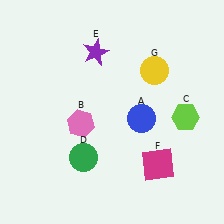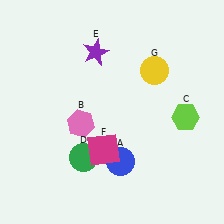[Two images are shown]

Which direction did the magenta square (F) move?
The magenta square (F) moved left.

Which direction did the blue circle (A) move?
The blue circle (A) moved down.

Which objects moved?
The objects that moved are: the blue circle (A), the magenta square (F).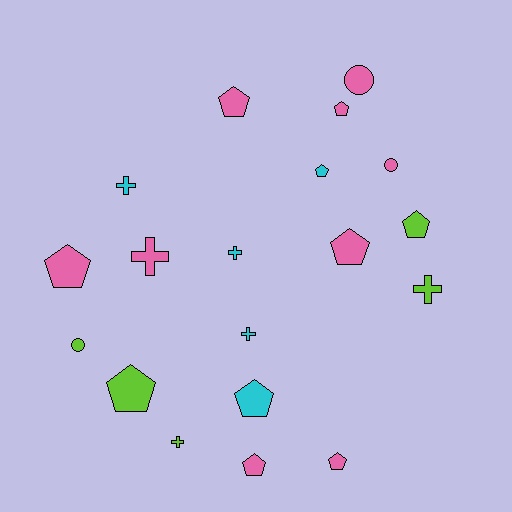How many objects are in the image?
There are 19 objects.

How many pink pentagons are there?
There are 6 pink pentagons.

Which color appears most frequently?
Pink, with 9 objects.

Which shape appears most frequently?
Pentagon, with 10 objects.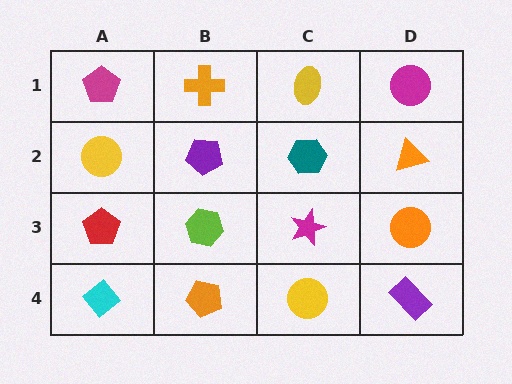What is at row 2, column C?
A teal hexagon.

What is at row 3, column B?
A lime hexagon.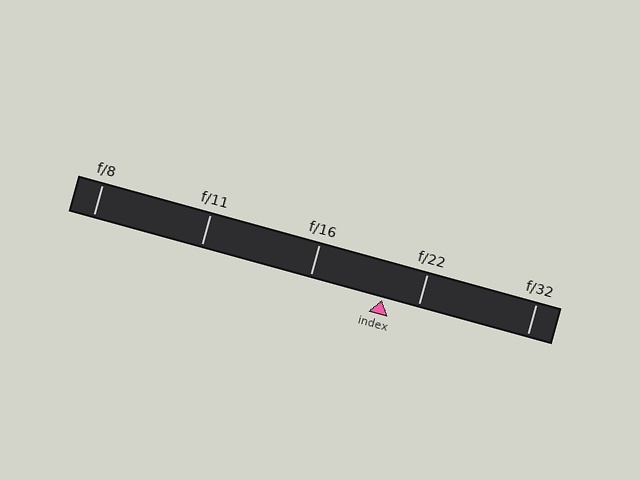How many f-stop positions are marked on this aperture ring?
There are 5 f-stop positions marked.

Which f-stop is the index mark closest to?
The index mark is closest to f/22.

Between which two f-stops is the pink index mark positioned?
The index mark is between f/16 and f/22.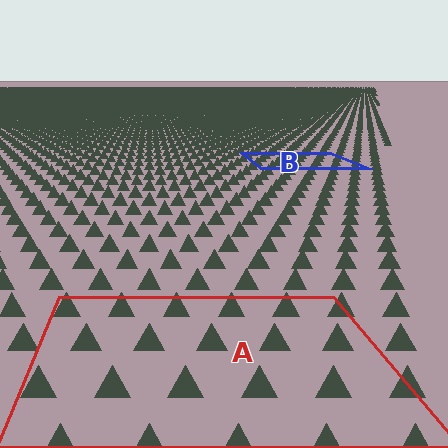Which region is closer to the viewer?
Region A is closer. The texture elements there are larger and more spread out.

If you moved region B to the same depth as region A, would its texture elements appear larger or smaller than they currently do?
They would appear larger. At a closer depth, the same texture elements are projected at a bigger on-screen size.